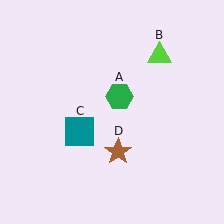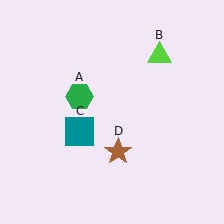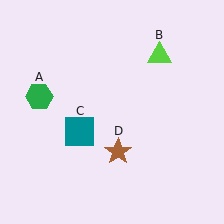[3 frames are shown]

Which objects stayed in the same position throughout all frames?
Lime triangle (object B) and teal square (object C) and brown star (object D) remained stationary.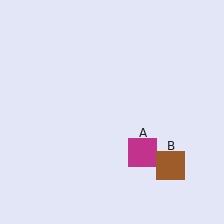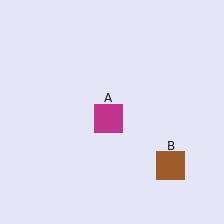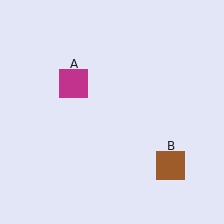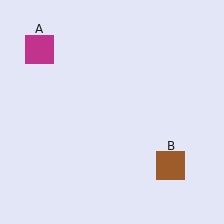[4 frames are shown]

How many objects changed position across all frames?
1 object changed position: magenta square (object A).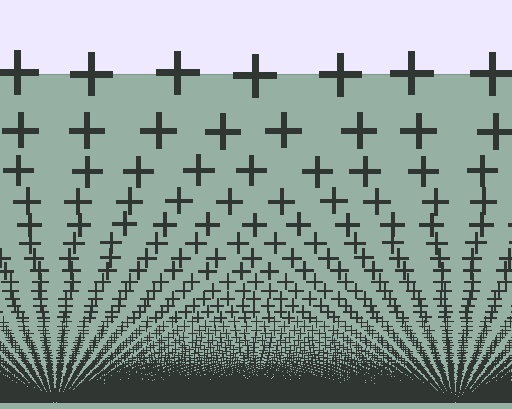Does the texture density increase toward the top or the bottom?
Density increases toward the bottom.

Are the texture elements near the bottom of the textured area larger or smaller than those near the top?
Smaller. The gradient is inverted — elements near the bottom are smaller and denser.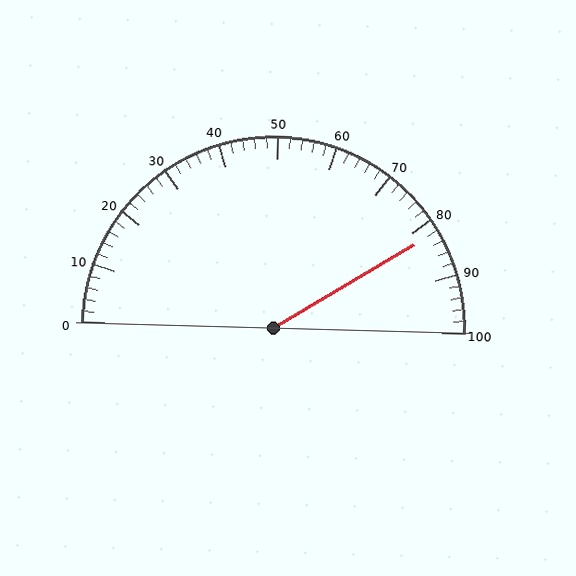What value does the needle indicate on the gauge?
The needle indicates approximately 82.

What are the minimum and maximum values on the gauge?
The gauge ranges from 0 to 100.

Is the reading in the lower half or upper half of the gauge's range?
The reading is in the upper half of the range (0 to 100).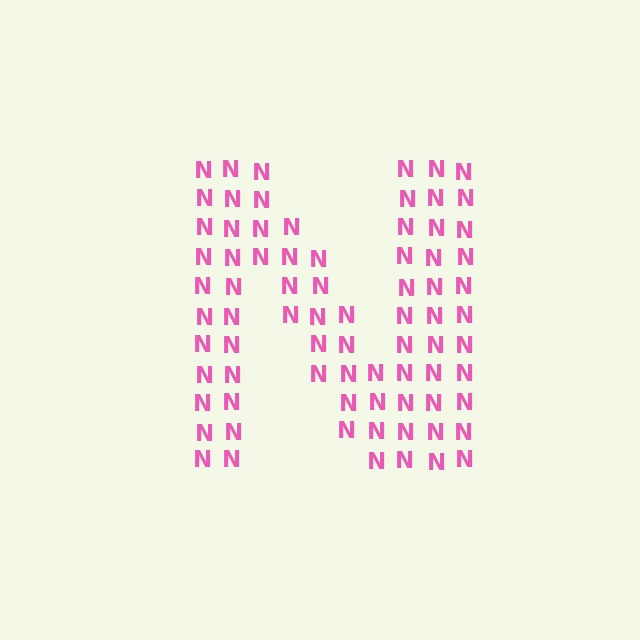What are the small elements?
The small elements are letter N's.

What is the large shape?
The large shape is the letter N.